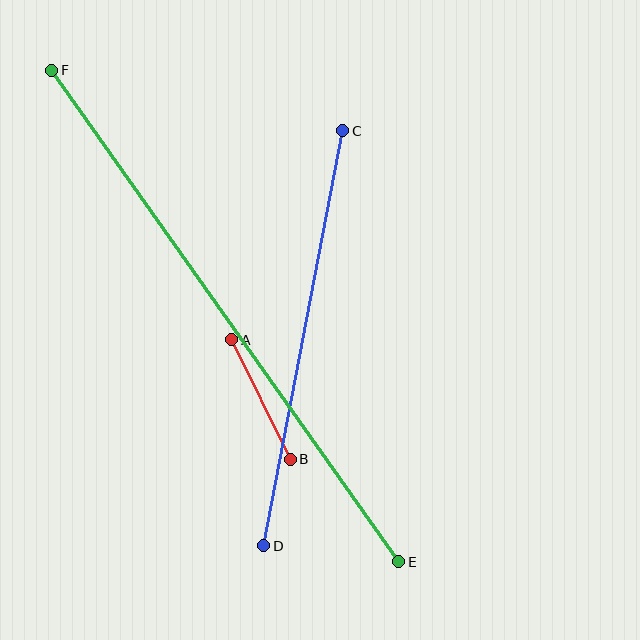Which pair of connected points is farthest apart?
Points E and F are farthest apart.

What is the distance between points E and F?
The distance is approximately 602 pixels.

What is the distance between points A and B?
The distance is approximately 133 pixels.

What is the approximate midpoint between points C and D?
The midpoint is at approximately (303, 338) pixels.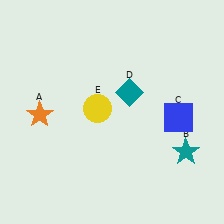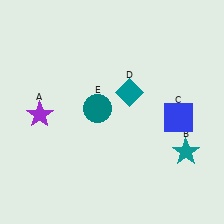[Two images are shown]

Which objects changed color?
A changed from orange to purple. E changed from yellow to teal.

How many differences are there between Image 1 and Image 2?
There are 2 differences between the two images.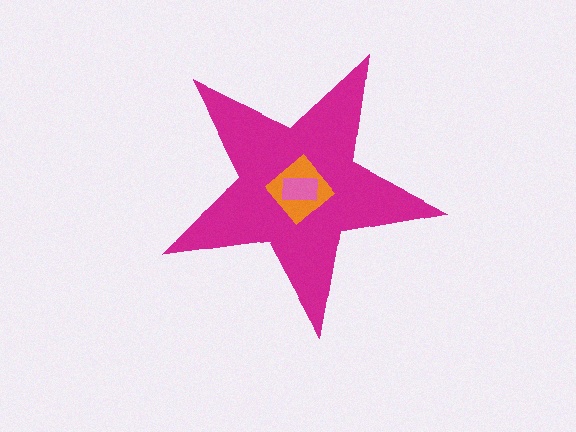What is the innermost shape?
The pink rectangle.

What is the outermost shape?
The magenta star.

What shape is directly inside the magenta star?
The orange diamond.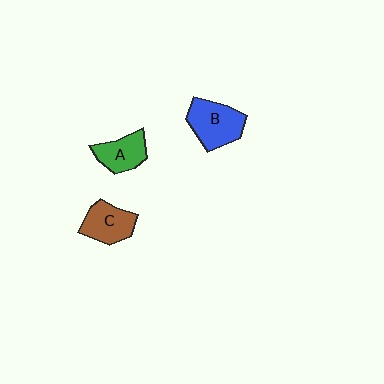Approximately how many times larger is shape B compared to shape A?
Approximately 1.4 times.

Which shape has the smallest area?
Shape A (green).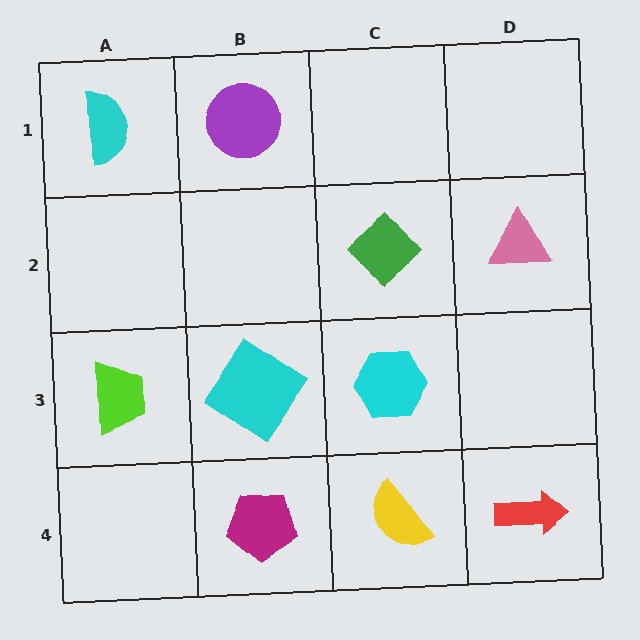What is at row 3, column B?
A cyan diamond.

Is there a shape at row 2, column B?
No, that cell is empty.